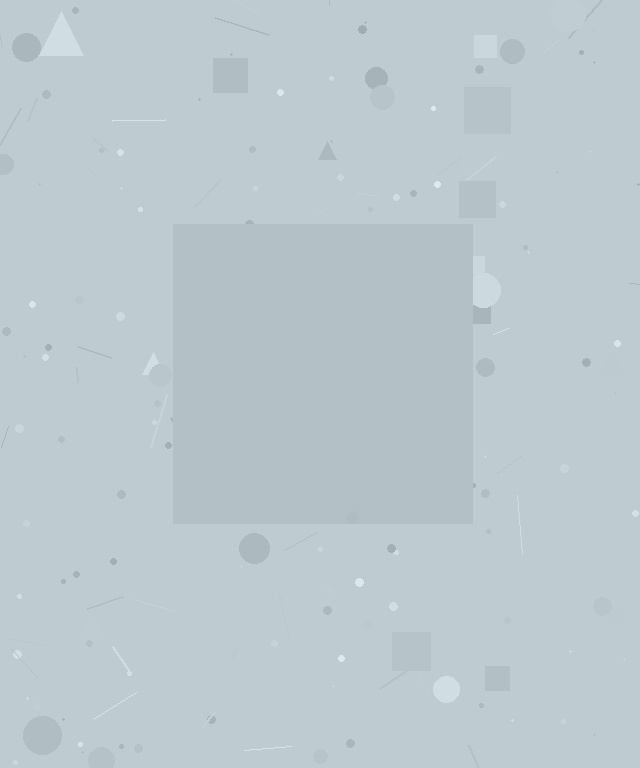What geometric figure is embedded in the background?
A square is embedded in the background.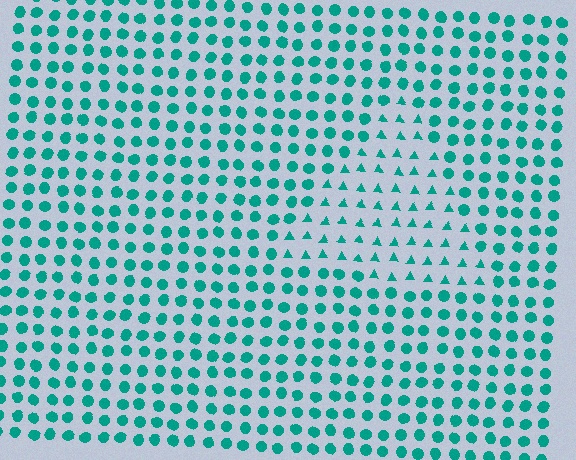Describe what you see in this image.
The image is filled with small teal elements arranged in a uniform grid. A triangle-shaped region contains triangles, while the surrounding area contains circles. The boundary is defined purely by the change in element shape.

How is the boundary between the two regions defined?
The boundary is defined by a change in element shape: triangles inside vs. circles outside. All elements share the same color and spacing.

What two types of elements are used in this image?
The image uses triangles inside the triangle region and circles outside it.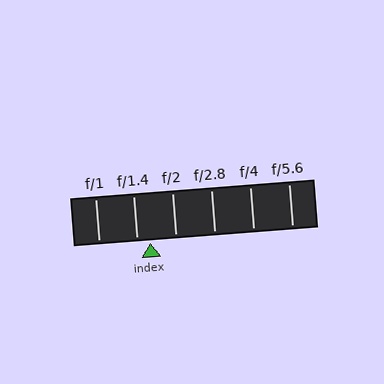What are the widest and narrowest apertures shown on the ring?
The widest aperture shown is f/1 and the narrowest is f/5.6.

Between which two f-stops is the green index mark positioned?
The index mark is between f/1.4 and f/2.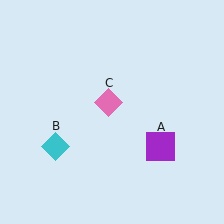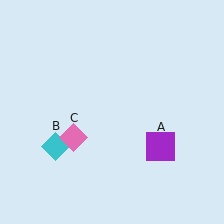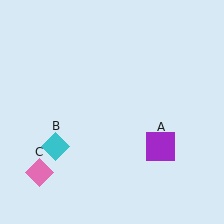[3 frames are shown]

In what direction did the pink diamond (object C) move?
The pink diamond (object C) moved down and to the left.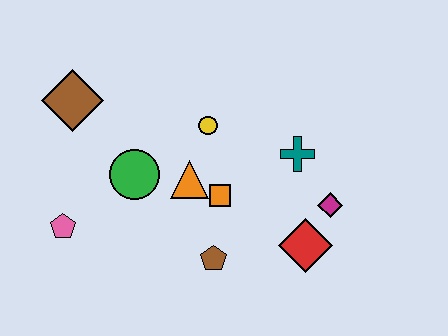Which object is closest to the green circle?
The orange triangle is closest to the green circle.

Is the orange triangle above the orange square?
Yes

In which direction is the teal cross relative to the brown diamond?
The teal cross is to the right of the brown diamond.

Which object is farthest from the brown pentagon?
The brown diamond is farthest from the brown pentagon.